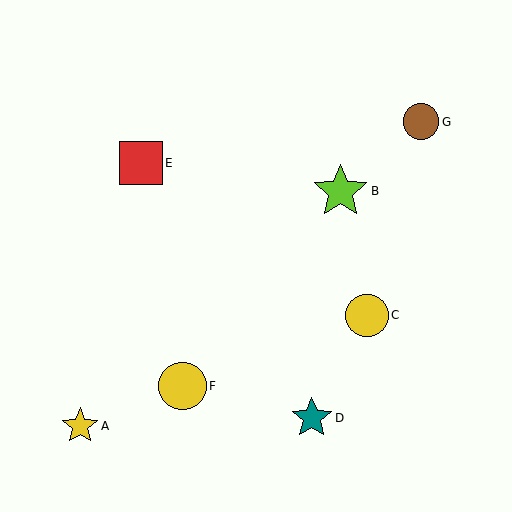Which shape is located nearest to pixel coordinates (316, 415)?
The teal star (labeled D) at (312, 418) is nearest to that location.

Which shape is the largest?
The lime star (labeled B) is the largest.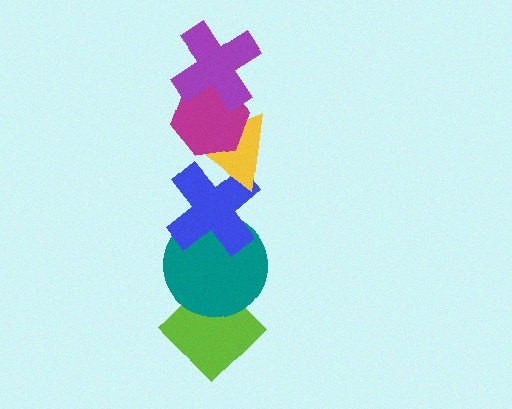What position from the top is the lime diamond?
The lime diamond is 6th from the top.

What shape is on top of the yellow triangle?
The magenta hexagon is on top of the yellow triangle.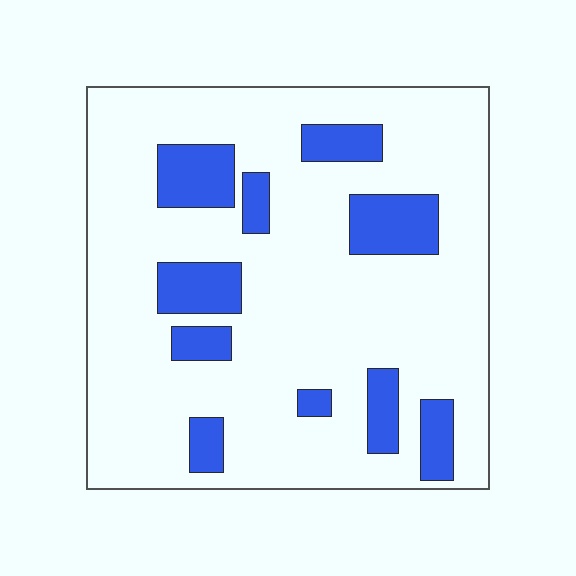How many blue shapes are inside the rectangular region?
10.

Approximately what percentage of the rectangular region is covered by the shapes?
Approximately 20%.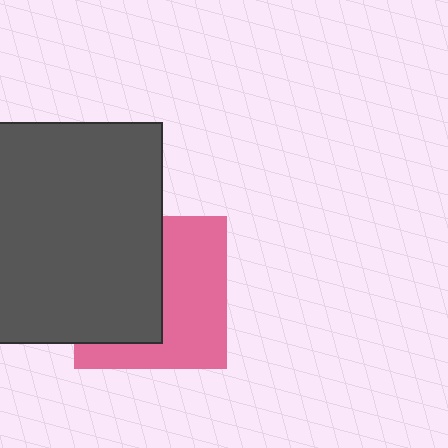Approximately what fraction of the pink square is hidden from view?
Roughly 49% of the pink square is hidden behind the dark gray square.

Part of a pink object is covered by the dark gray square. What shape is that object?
It is a square.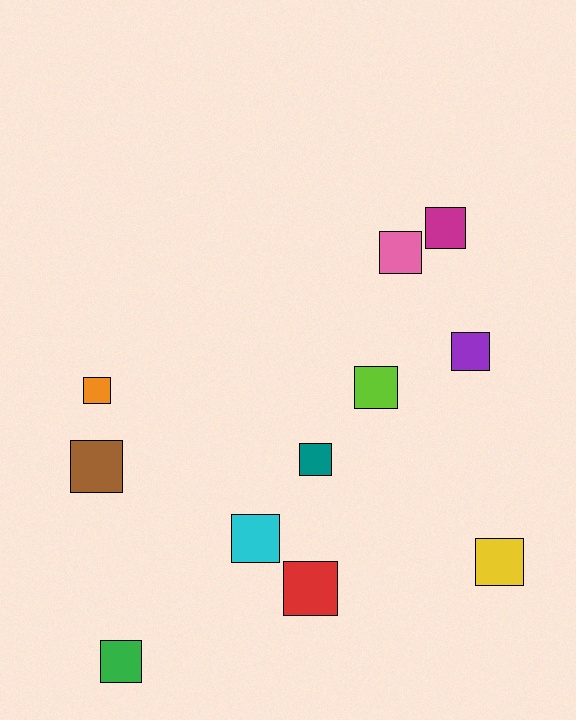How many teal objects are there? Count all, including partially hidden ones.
There is 1 teal object.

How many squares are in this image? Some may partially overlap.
There are 11 squares.